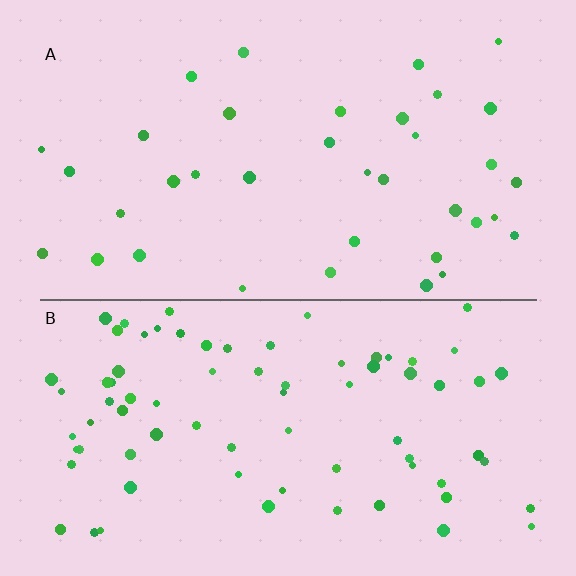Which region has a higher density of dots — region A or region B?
B (the bottom).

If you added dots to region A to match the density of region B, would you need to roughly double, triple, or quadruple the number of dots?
Approximately double.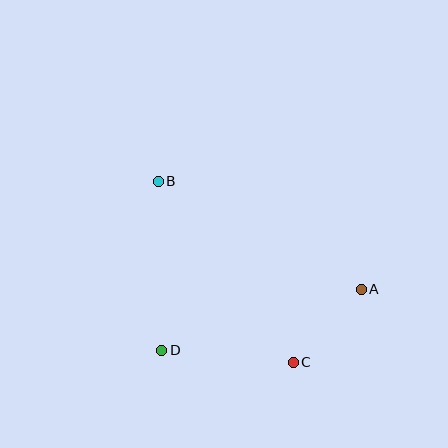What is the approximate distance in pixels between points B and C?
The distance between B and C is approximately 225 pixels.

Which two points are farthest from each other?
Points A and B are farthest from each other.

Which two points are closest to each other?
Points A and C are closest to each other.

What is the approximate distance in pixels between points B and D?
The distance between B and D is approximately 169 pixels.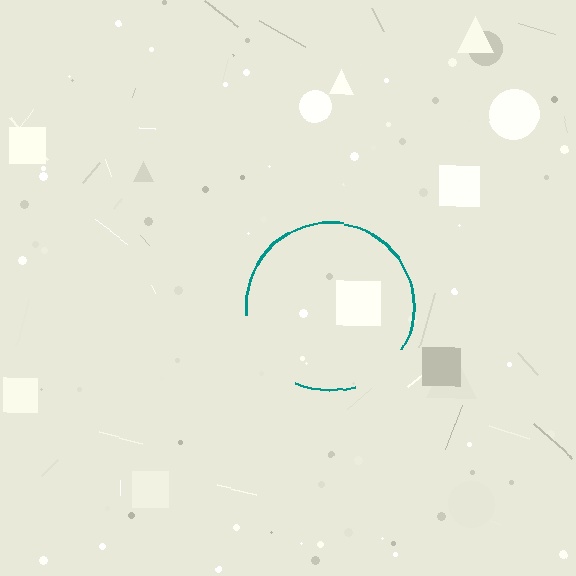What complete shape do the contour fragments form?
The contour fragments form a circle.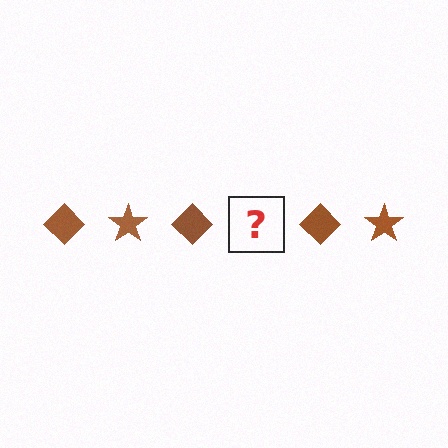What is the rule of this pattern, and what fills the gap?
The rule is that the pattern cycles through diamond, star shapes in brown. The gap should be filled with a brown star.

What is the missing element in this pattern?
The missing element is a brown star.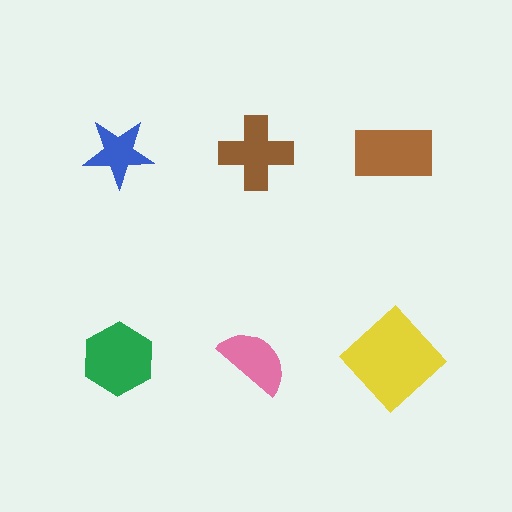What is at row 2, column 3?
A yellow diamond.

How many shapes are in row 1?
3 shapes.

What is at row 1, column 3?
A brown rectangle.